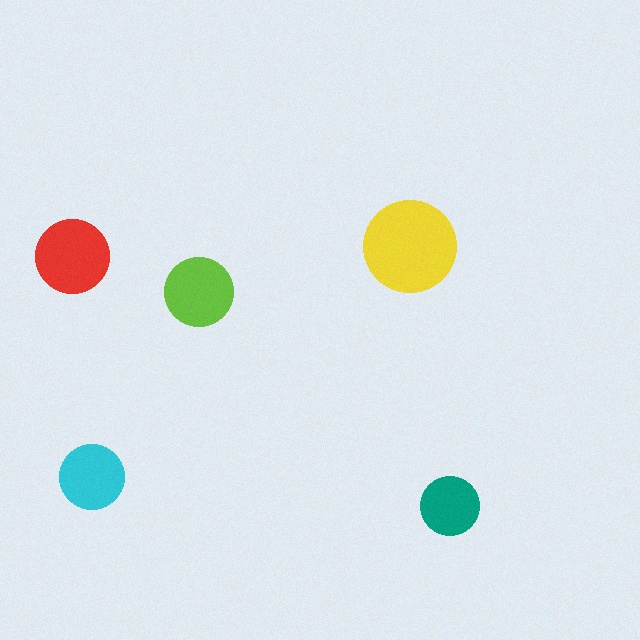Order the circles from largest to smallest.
the yellow one, the red one, the lime one, the cyan one, the teal one.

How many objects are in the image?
There are 5 objects in the image.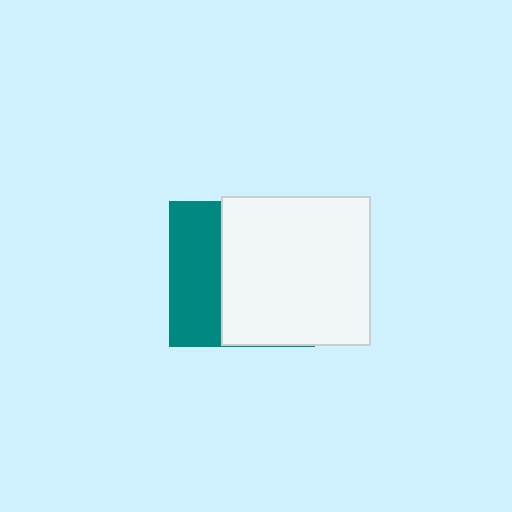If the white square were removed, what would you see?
You would see the complete teal square.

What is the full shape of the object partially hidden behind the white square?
The partially hidden object is a teal square.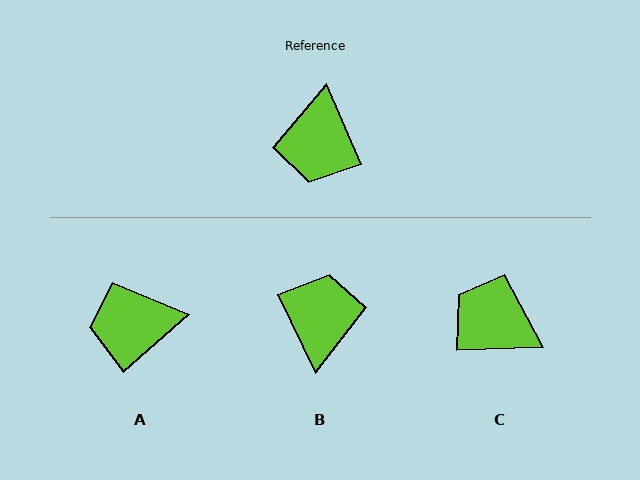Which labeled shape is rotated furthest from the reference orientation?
B, about 177 degrees away.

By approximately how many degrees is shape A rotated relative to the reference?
Approximately 72 degrees clockwise.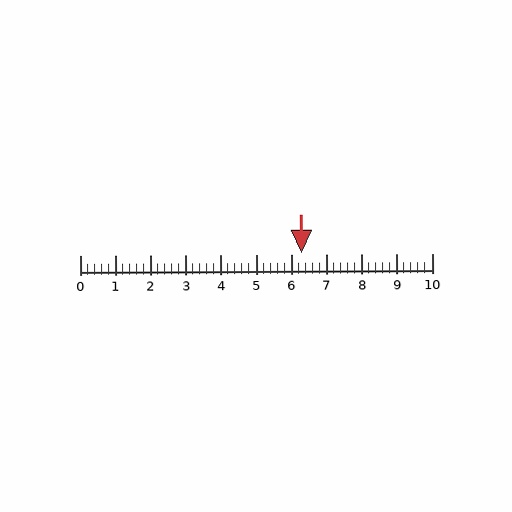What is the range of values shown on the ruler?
The ruler shows values from 0 to 10.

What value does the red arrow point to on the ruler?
The red arrow points to approximately 6.3.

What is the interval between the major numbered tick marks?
The major tick marks are spaced 1 units apart.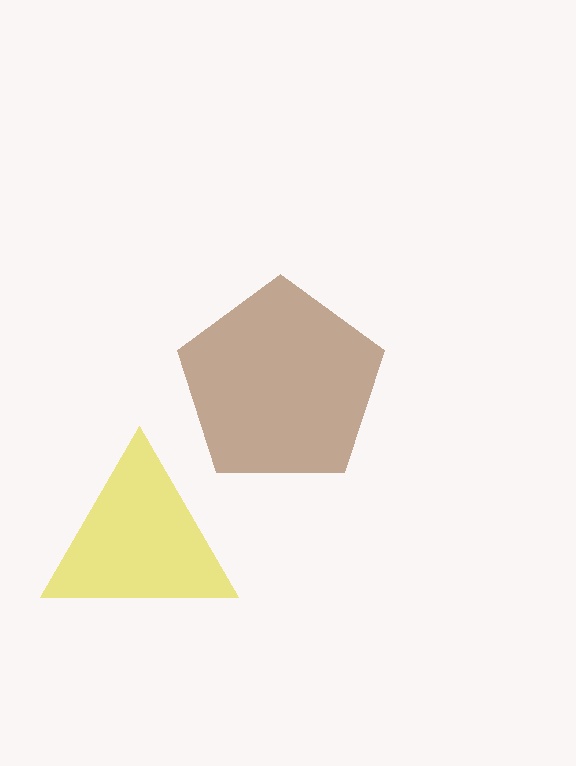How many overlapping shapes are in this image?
There are 2 overlapping shapes in the image.